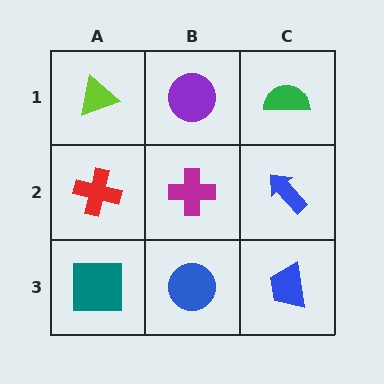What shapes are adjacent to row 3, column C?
A blue arrow (row 2, column C), a blue circle (row 3, column B).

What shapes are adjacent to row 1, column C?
A blue arrow (row 2, column C), a purple circle (row 1, column B).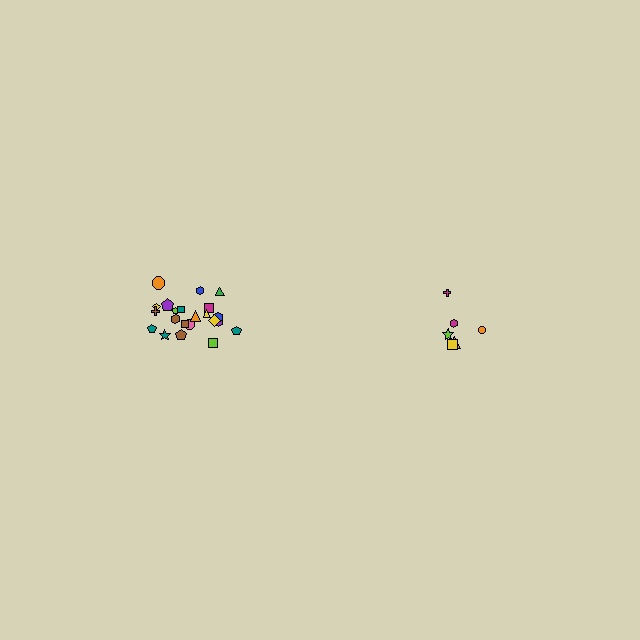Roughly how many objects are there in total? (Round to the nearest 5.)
Roughly 30 objects in total.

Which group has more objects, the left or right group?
The left group.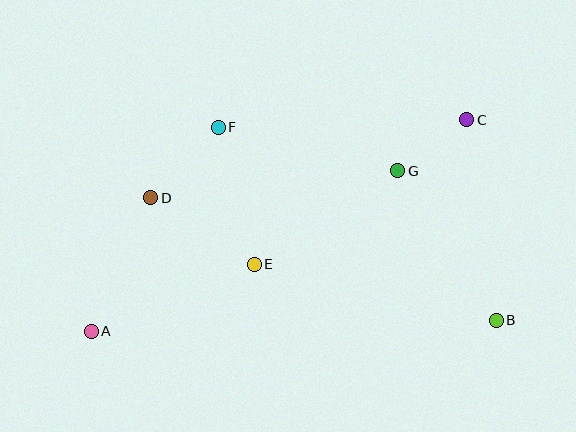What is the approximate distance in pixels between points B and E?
The distance between B and E is approximately 248 pixels.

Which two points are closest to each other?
Points C and G are closest to each other.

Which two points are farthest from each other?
Points A and C are farthest from each other.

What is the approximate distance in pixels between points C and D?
The distance between C and D is approximately 325 pixels.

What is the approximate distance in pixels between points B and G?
The distance between B and G is approximately 179 pixels.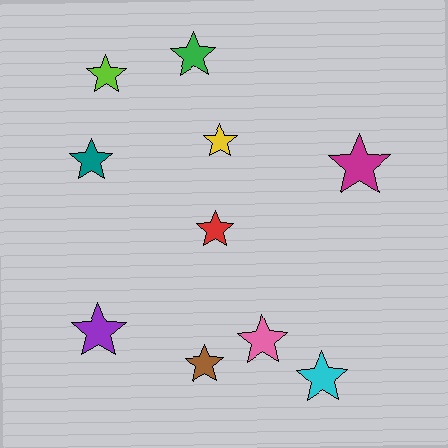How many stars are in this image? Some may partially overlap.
There are 10 stars.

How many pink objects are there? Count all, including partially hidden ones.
There is 1 pink object.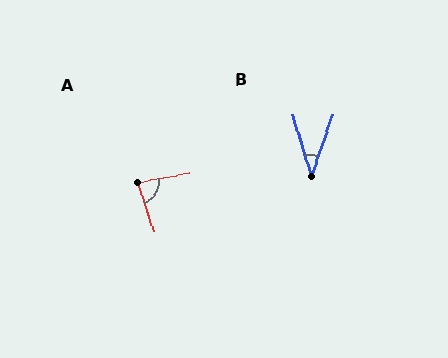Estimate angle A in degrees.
Approximately 82 degrees.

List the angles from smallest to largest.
B (36°), A (82°).